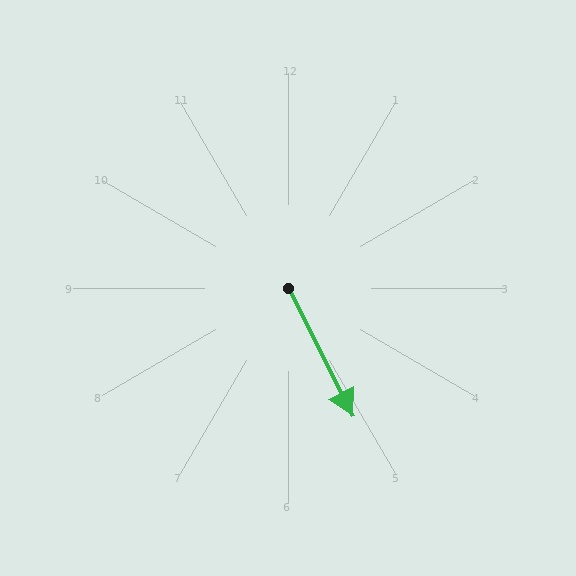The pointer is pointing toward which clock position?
Roughly 5 o'clock.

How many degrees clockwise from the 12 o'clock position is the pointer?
Approximately 153 degrees.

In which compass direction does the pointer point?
Southeast.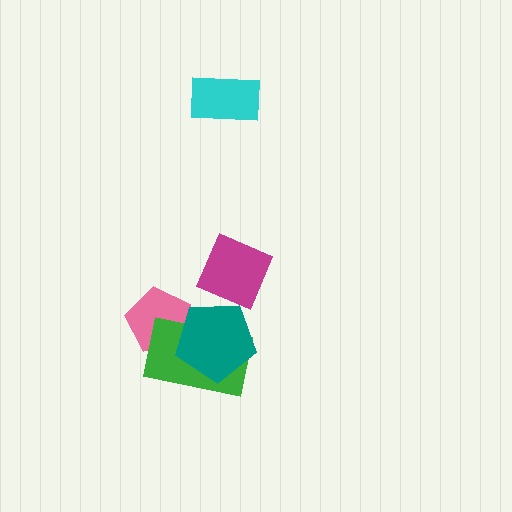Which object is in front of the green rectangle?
The teal pentagon is in front of the green rectangle.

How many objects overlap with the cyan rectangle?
0 objects overlap with the cyan rectangle.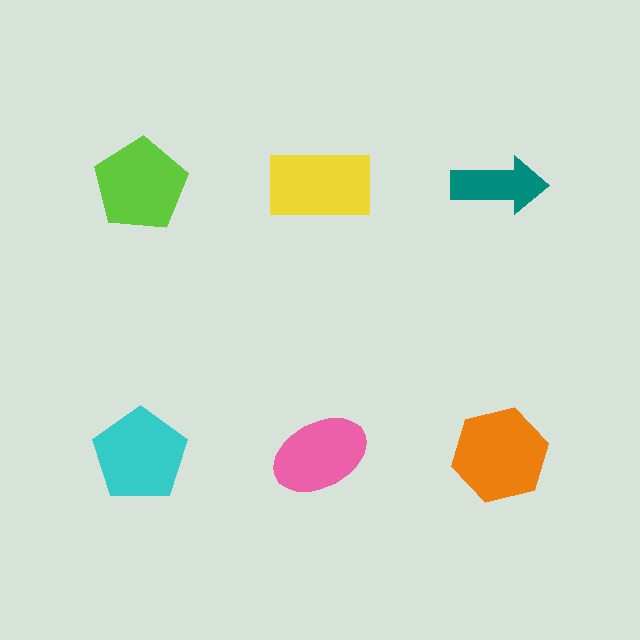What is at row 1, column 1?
A lime pentagon.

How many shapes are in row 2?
3 shapes.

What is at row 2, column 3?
An orange hexagon.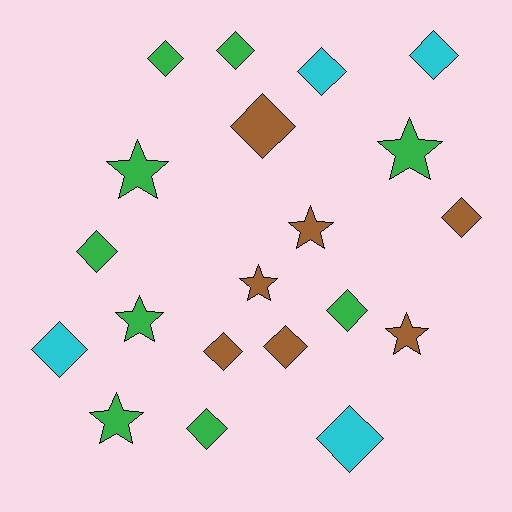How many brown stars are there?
There are 3 brown stars.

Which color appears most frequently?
Green, with 9 objects.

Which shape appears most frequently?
Diamond, with 13 objects.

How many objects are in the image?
There are 20 objects.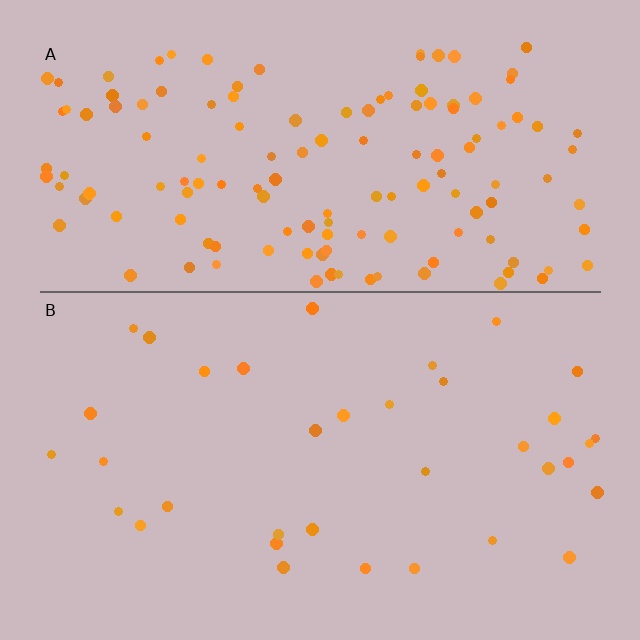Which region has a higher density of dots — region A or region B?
A (the top).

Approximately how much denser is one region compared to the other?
Approximately 4.0× — region A over region B.